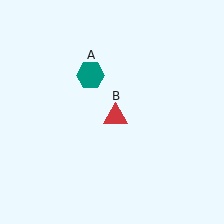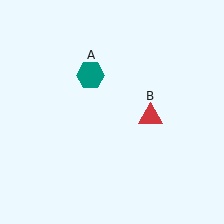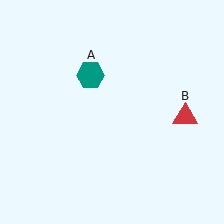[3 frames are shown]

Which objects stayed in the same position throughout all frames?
Teal hexagon (object A) remained stationary.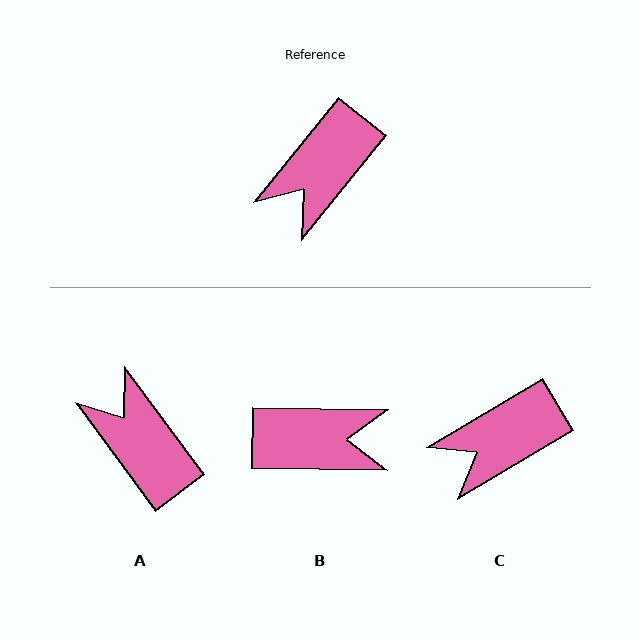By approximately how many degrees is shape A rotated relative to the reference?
Approximately 105 degrees clockwise.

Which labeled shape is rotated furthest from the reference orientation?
B, about 128 degrees away.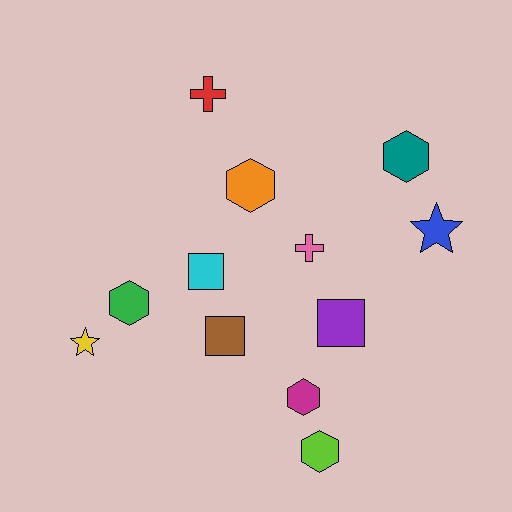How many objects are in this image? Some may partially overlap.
There are 12 objects.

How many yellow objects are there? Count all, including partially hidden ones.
There is 1 yellow object.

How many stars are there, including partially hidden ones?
There are 2 stars.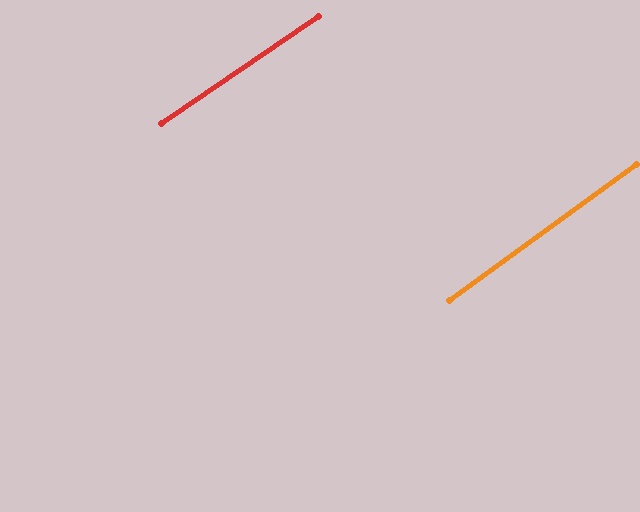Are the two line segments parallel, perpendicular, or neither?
Parallel — their directions differ by only 1.6°.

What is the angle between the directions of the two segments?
Approximately 2 degrees.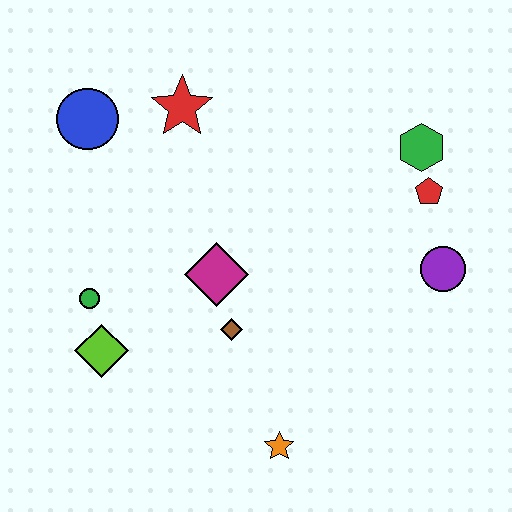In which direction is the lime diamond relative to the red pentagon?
The lime diamond is to the left of the red pentagon.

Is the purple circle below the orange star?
No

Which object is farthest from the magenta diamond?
The green hexagon is farthest from the magenta diamond.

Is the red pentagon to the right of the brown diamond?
Yes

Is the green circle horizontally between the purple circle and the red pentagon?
No